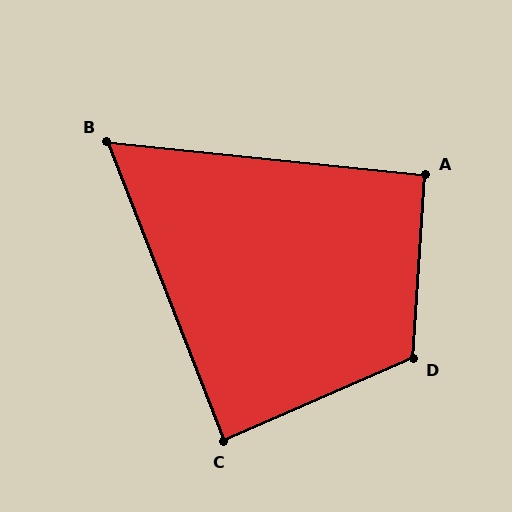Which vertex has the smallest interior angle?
B, at approximately 63 degrees.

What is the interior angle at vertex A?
Approximately 92 degrees (approximately right).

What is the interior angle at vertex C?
Approximately 88 degrees (approximately right).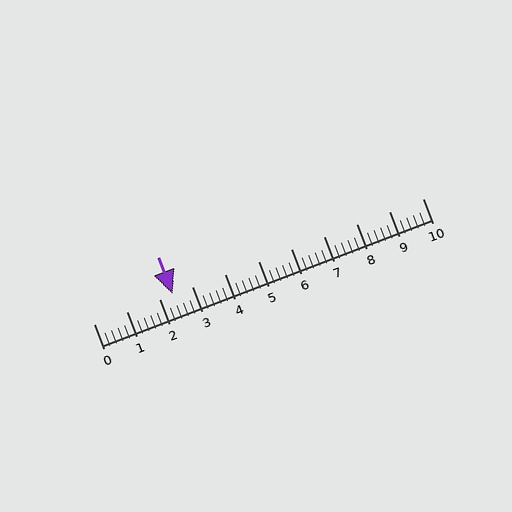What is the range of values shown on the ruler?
The ruler shows values from 0 to 10.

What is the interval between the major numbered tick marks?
The major tick marks are spaced 1 units apart.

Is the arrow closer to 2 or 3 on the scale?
The arrow is closer to 2.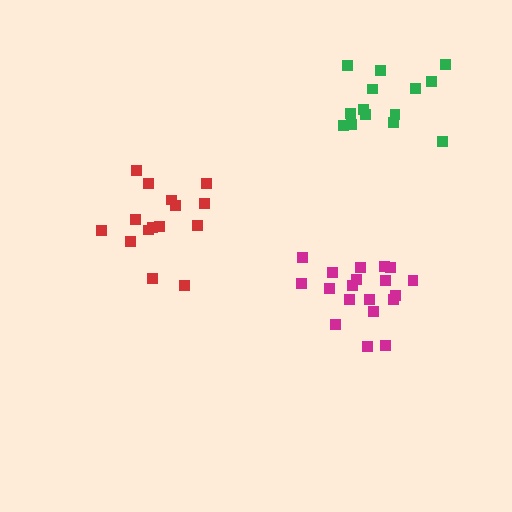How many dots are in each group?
Group 1: 14 dots, Group 2: 15 dots, Group 3: 19 dots (48 total).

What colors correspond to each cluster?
The clusters are colored: green, red, magenta.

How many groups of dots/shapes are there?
There are 3 groups.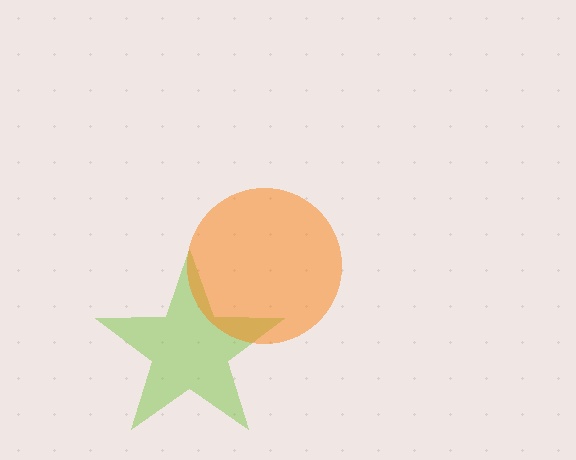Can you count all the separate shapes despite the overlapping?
Yes, there are 2 separate shapes.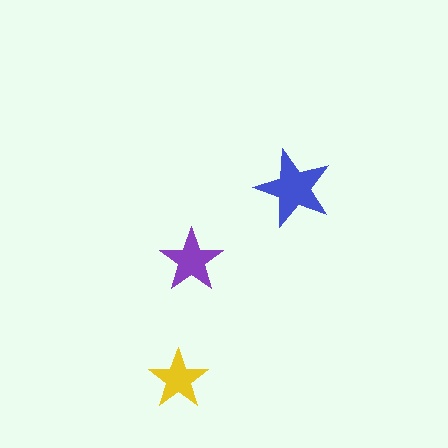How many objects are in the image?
There are 3 objects in the image.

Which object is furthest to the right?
The blue star is rightmost.